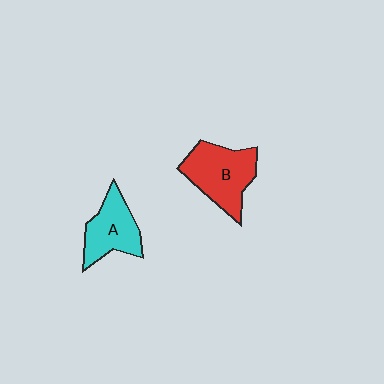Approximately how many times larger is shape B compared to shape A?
Approximately 1.3 times.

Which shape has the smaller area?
Shape A (cyan).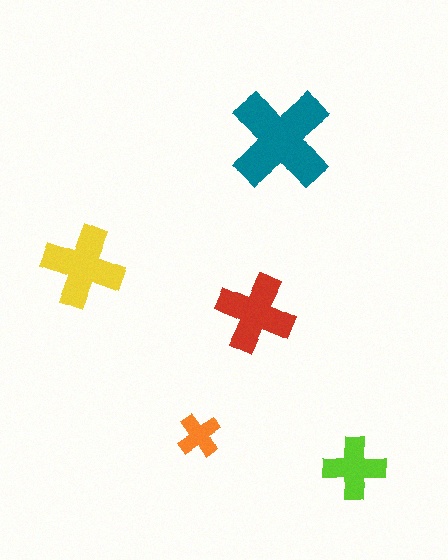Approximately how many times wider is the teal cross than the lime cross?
About 1.5 times wider.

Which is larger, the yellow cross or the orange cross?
The yellow one.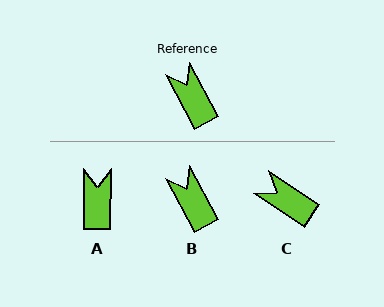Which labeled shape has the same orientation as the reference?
B.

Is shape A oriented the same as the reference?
No, it is off by about 28 degrees.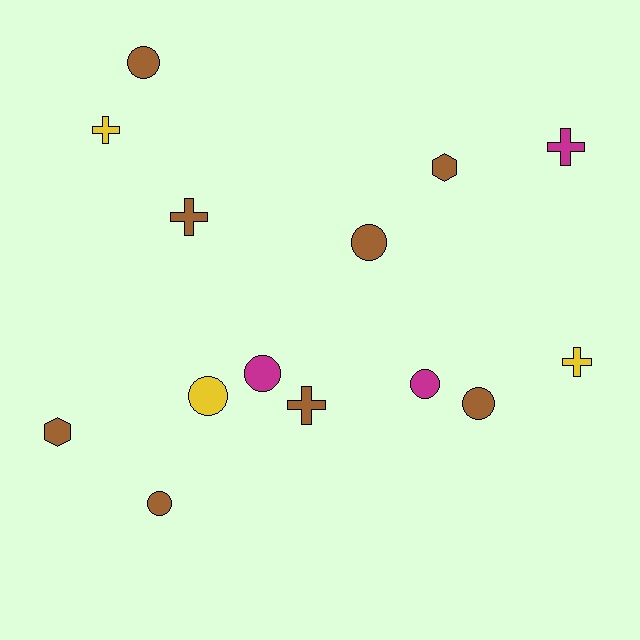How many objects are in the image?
There are 14 objects.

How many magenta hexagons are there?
There are no magenta hexagons.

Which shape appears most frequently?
Circle, with 7 objects.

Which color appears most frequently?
Brown, with 8 objects.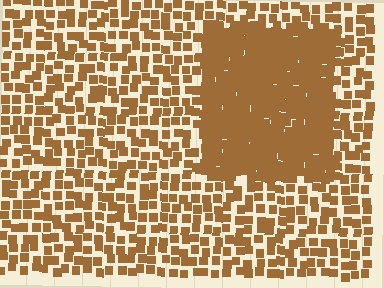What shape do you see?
I see a rectangle.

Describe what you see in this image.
The image contains small brown elements arranged at two different densities. A rectangle-shaped region is visible where the elements are more densely packed than the surrounding area.